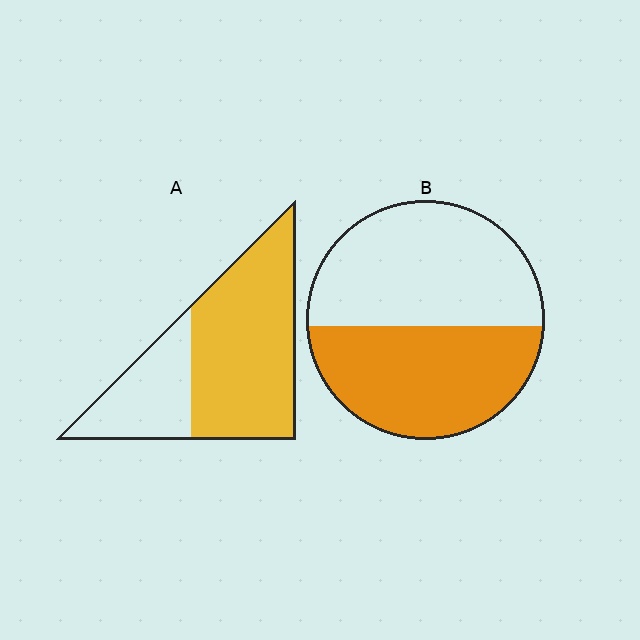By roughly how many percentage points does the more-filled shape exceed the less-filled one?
By roughly 20 percentage points (A over B).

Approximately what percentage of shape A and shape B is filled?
A is approximately 70% and B is approximately 45%.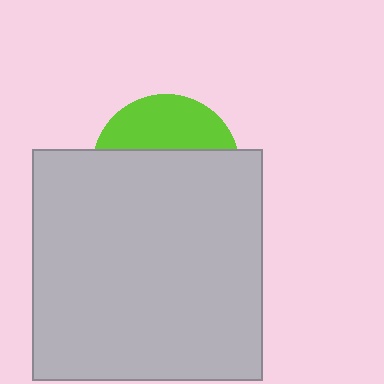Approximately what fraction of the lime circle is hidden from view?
Roughly 66% of the lime circle is hidden behind the light gray square.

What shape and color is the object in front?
The object in front is a light gray square.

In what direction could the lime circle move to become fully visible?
The lime circle could move up. That would shift it out from behind the light gray square entirely.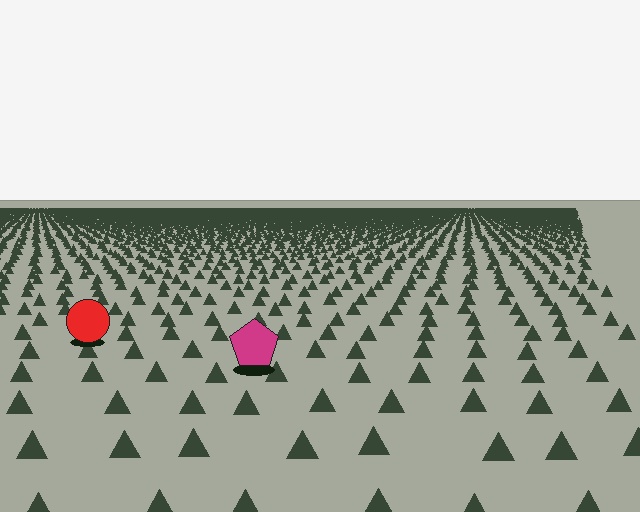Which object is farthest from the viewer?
The red circle is farthest from the viewer. It appears smaller and the ground texture around it is denser.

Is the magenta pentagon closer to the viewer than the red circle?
Yes. The magenta pentagon is closer — you can tell from the texture gradient: the ground texture is coarser near it.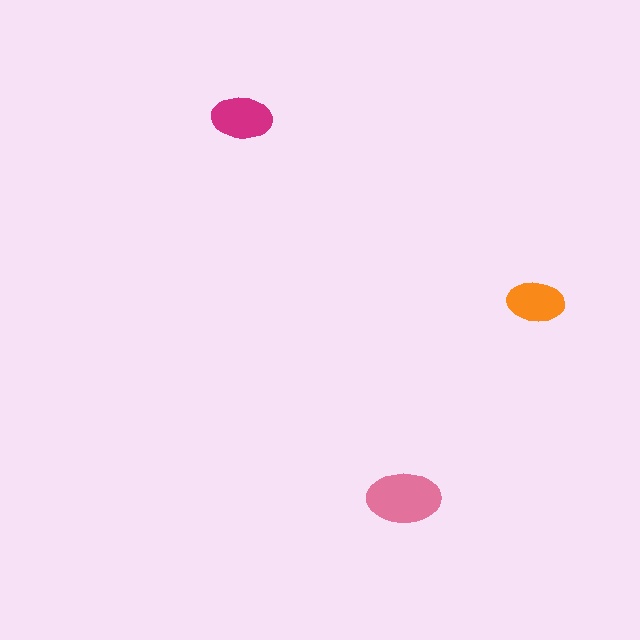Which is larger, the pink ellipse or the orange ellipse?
The pink one.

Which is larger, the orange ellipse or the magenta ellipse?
The magenta one.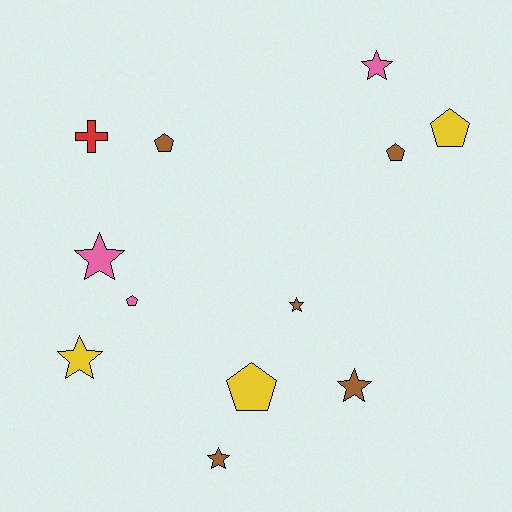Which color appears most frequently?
Brown, with 5 objects.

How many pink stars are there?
There are 2 pink stars.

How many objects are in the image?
There are 12 objects.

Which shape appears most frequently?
Star, with 6 objects.